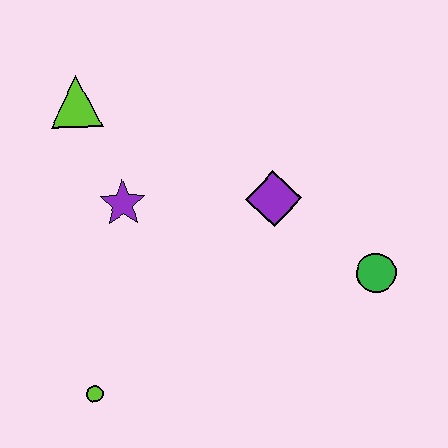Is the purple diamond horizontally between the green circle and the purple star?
Yes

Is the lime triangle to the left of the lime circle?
Yes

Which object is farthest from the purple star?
The green circle is farthest from the purple star.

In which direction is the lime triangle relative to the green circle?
The lime triangle is to the left of the green circle.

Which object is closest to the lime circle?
The purple star is closest to the lime circle.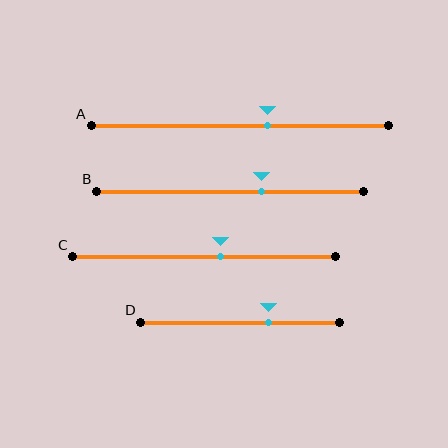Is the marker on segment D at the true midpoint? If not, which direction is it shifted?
No, the marker on segment D is shifted to the right by about 14% of the segment length.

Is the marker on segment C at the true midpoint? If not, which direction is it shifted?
No, the marker on segment C is shifted to the right by about 6% of the segment length.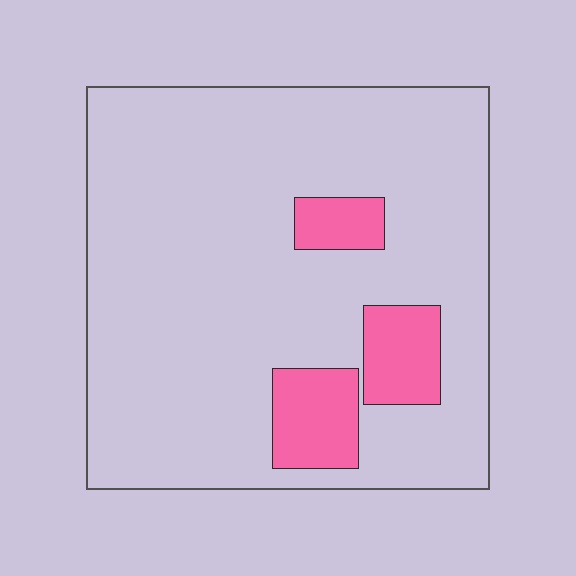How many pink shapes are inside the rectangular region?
3.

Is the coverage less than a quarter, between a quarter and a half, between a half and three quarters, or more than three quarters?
Less than a quarter.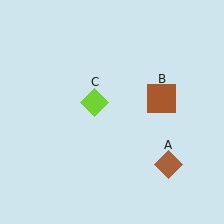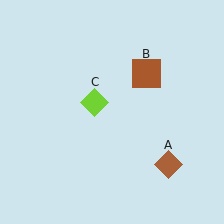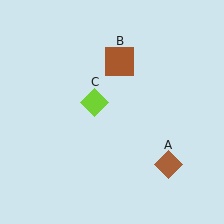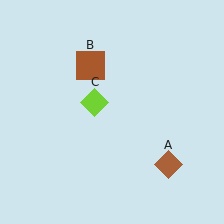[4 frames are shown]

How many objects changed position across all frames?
1 object changed position: brown square (object B).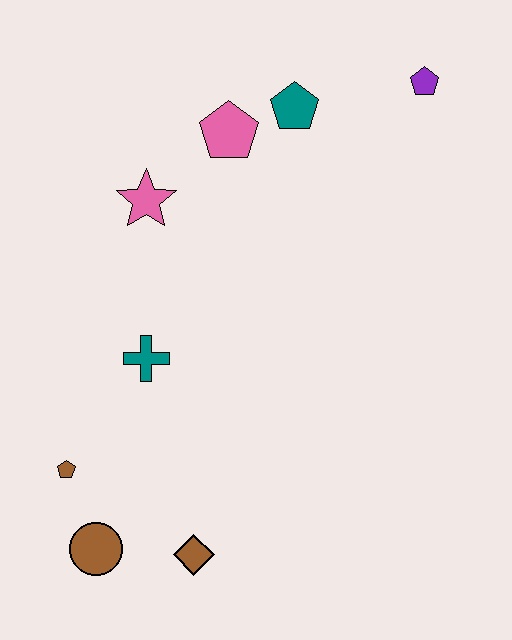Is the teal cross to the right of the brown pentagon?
Yes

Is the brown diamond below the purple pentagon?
Yes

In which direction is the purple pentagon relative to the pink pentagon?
The purple pentagon is to the right of the pink pentagon.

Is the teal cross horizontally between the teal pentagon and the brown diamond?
No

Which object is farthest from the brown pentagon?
The purple pentagon is farthest from the brown pentagon.